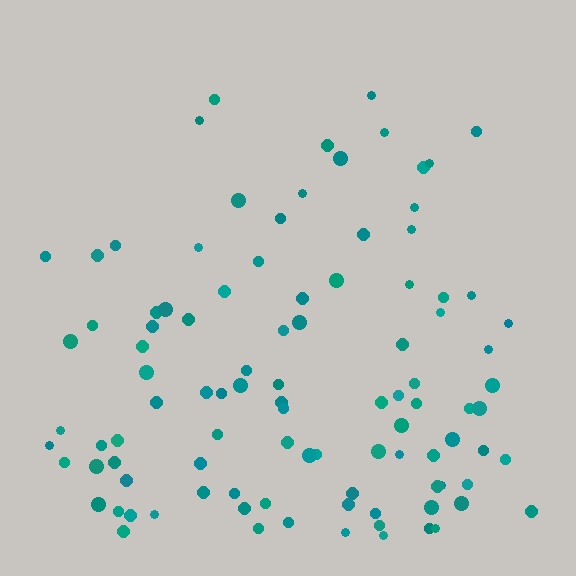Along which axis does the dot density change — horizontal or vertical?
Vertical.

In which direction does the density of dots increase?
From top to bottom, with the bottom side densest.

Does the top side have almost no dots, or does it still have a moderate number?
Still a moderate number, just noticeably fewer than the bottom.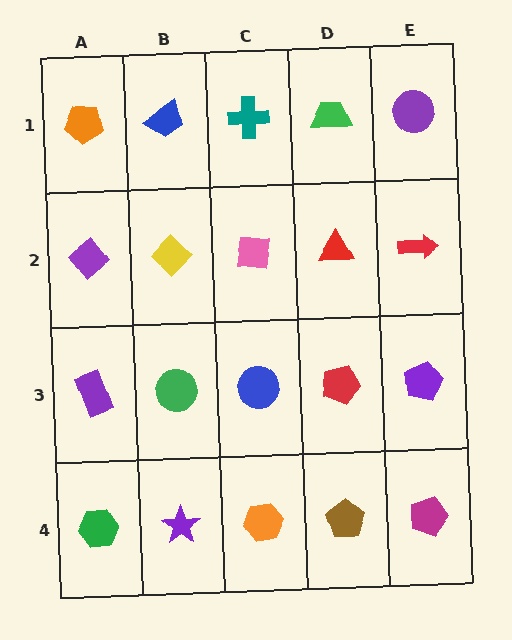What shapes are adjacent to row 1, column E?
A red arrow (row 2, column E), a green trapezoid (row 1, column D).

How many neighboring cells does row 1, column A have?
2.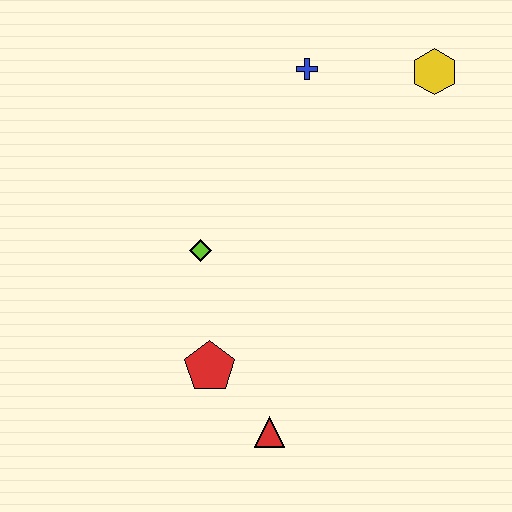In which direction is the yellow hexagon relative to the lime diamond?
The yellow hexagon is to the right of the lime diamond.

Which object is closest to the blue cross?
The yellow hexagon is closest to the blue cross.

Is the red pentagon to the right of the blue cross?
No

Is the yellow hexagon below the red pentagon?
No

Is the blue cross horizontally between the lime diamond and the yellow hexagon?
Yes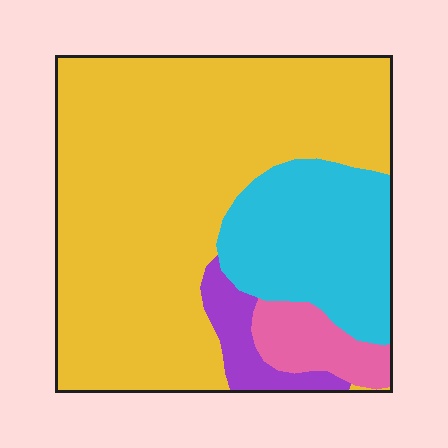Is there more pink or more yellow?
Yellow.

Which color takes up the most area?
Yellow, at roughly 65%.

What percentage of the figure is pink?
Pink takes up about one tenth (1/10) of the figure.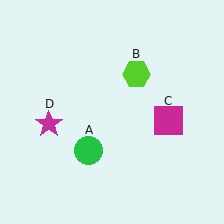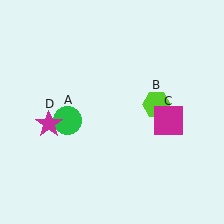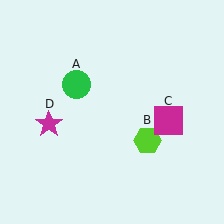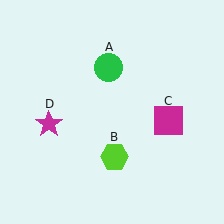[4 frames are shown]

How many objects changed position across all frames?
2 objects changed position: green circle (object A), lime hexagon (object B).